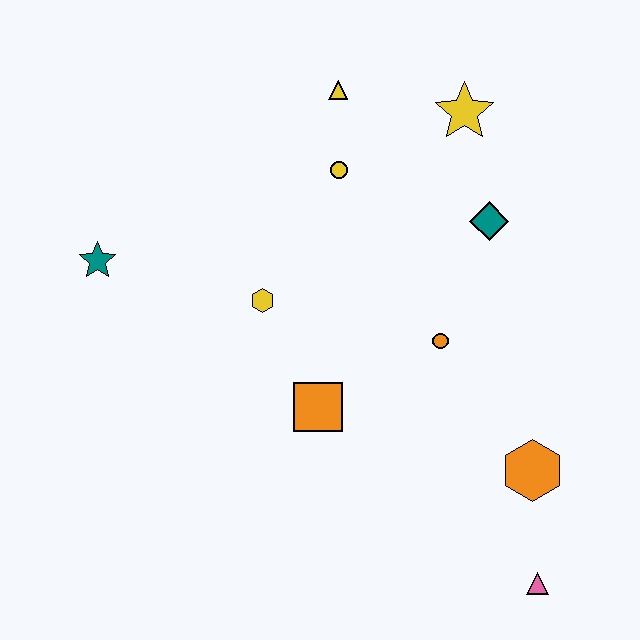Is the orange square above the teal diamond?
No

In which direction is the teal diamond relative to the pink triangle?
The teal diamond is above the pink triangle.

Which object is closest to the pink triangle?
The orange hexagon is closest to the pink triangle.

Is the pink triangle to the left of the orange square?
No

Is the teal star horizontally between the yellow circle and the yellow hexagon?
No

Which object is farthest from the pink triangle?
The teal star is farthest from the pink triangle.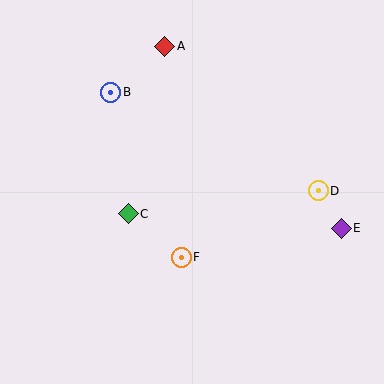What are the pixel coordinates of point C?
Point C is at (128, 214).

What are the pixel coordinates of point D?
Point D is at (318, 191).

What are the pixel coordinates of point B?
Point B is at (111, 92).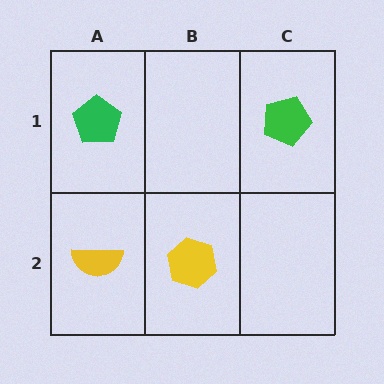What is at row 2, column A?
A yellow semicircle.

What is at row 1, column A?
A green pentagon.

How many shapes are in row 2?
2 shapes.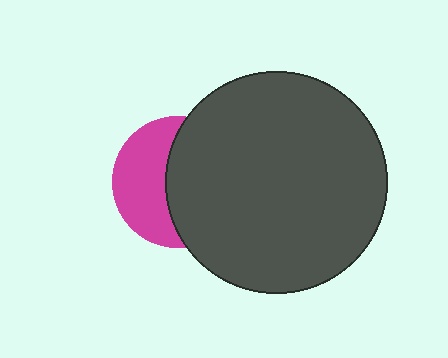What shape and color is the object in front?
The object in front is a dark gray circle.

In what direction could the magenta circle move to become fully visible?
The magenta circle could move left. That would shift it out from behind the dark gray circle entirely.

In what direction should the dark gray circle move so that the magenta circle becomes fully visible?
The dark gray circle should move right. That is the shortest direction to clear the overlap and leave the magenta circle fully visible.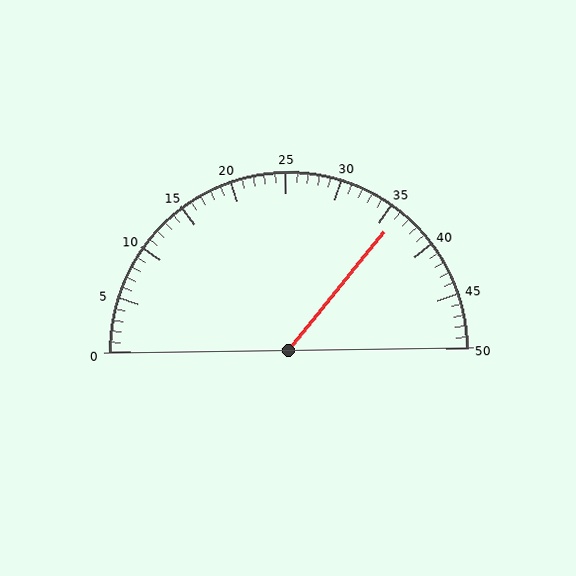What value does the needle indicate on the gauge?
The needle indicates approximately 36.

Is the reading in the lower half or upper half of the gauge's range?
The reading is in the upper half of the range (0 to 50).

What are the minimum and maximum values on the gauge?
The gauge ranges from 0 to 50.